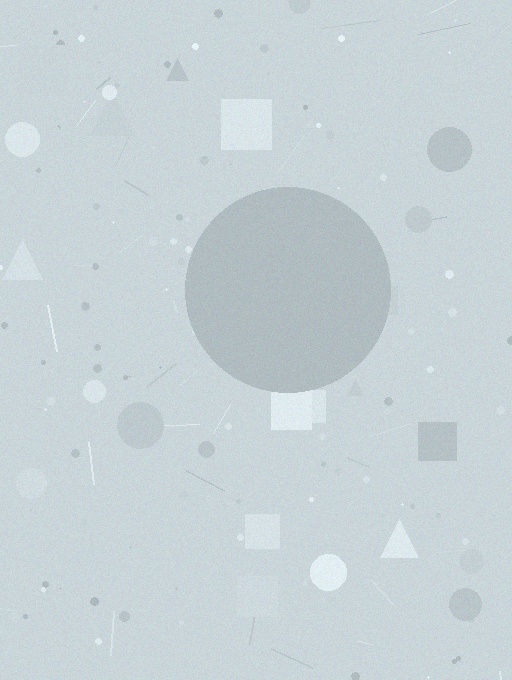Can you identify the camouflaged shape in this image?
The camouflaged shape is a circle.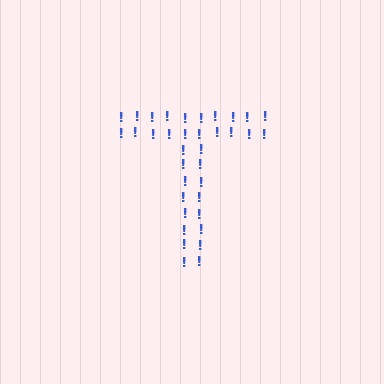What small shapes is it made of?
It is made of small exclamation marks.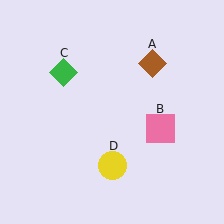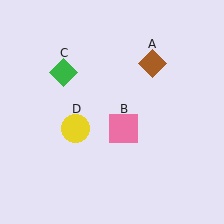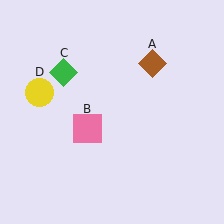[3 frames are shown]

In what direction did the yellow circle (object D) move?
The yellow circle (object D) moved up and to the left.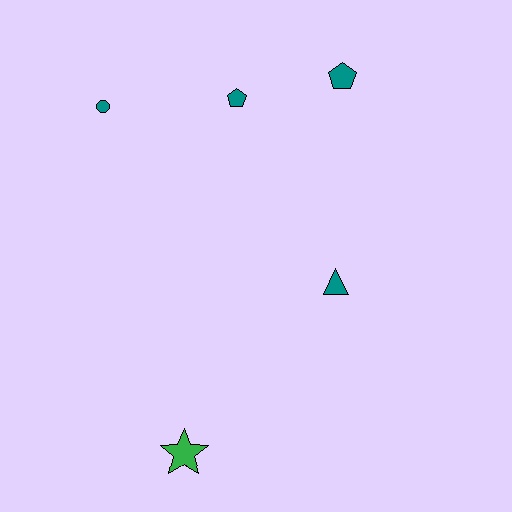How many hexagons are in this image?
There are no hexagons.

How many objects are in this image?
There are 5 objects.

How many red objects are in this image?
There are no red objects.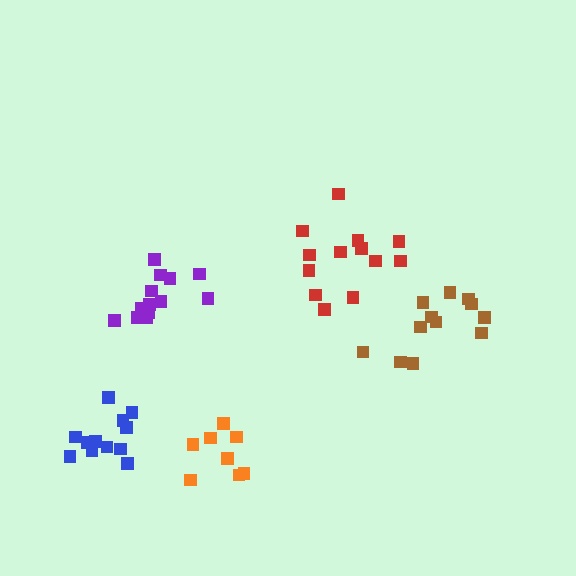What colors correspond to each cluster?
The clusters are colored: purple, orange, red, brown, blue.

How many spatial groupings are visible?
There are 5 spatial groupings.